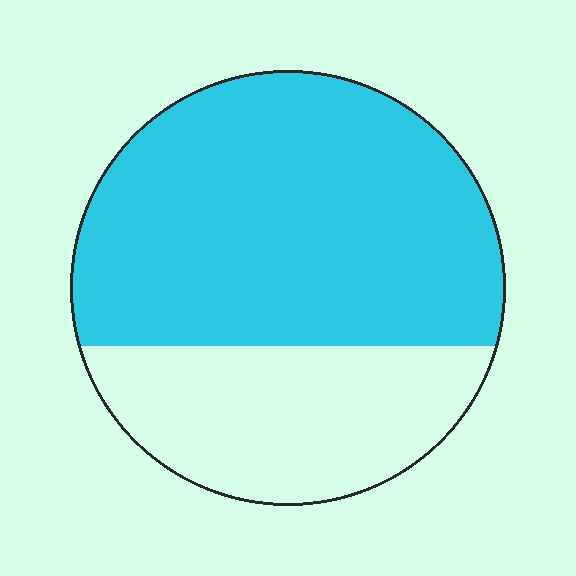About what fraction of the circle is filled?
About two thirds (2/3).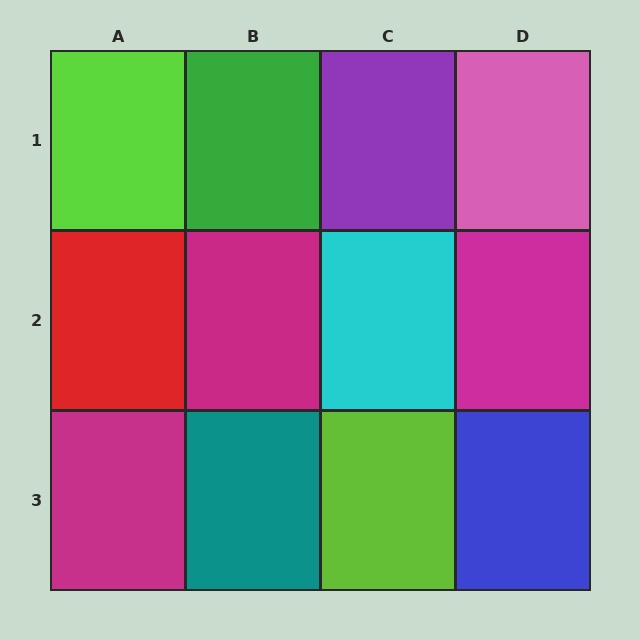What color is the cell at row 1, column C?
Purple.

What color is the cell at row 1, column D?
Pink.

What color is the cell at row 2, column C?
Cyan.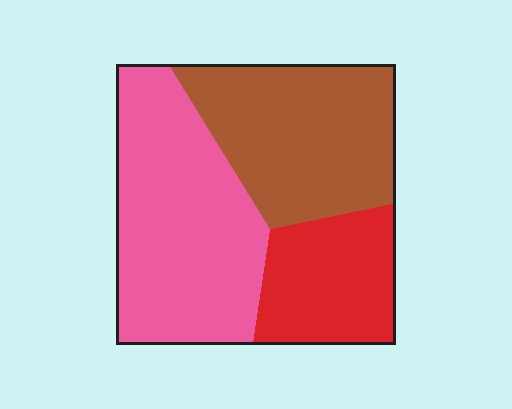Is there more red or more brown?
Brown.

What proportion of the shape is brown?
Brown covers about 35% of the shape.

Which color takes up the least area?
Red, at roughly 20%.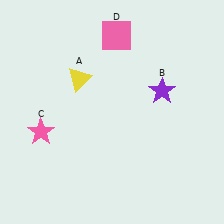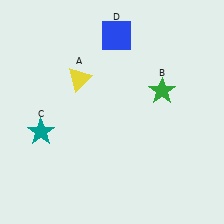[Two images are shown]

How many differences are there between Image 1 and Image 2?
There are 3 differences between the two images.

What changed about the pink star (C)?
In Image 1, C is pink. In Image 2, it changed to teal.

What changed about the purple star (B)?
In Image 1, B is purple. In Image 2, it changed to green.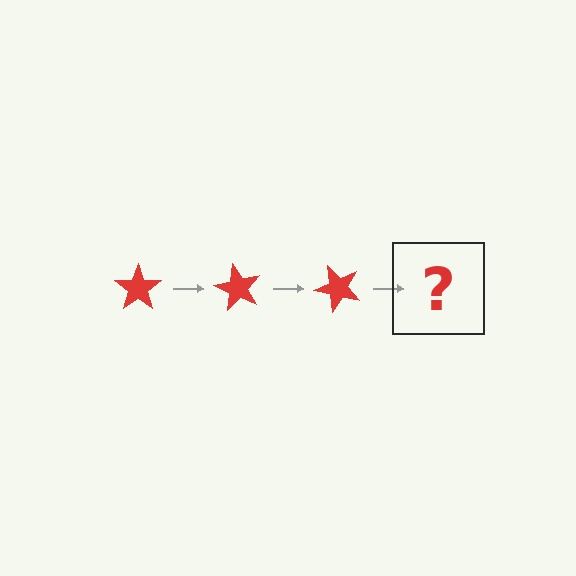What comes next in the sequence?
The next element should be a red star rotated 180 degrees.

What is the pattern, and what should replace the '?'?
The pattern is that the star rotates 60 degrees each step. The '?' should be a red star rotated 180 degrees.